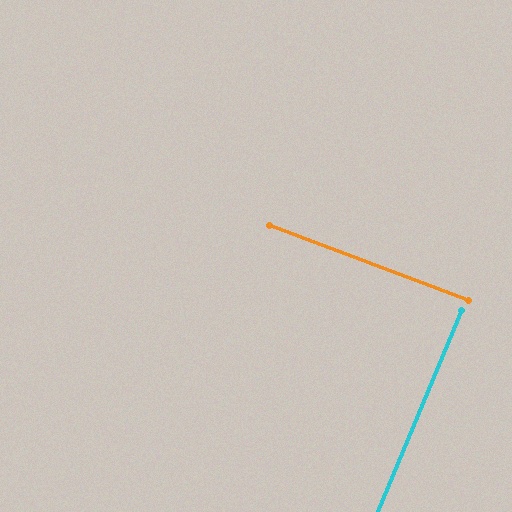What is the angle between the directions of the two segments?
Approximately 88 degrees.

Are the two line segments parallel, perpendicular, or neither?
Perpendicular — they meet at approximately 88°.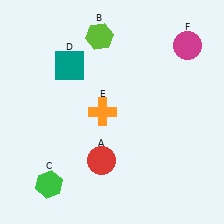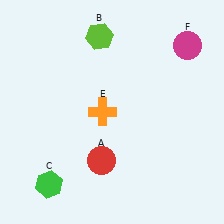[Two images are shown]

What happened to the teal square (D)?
The teal square (D) was removed in Image 2. It was in the top-left area of Image 1.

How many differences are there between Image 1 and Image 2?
There is 1 difference between the two images.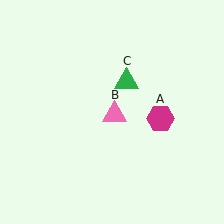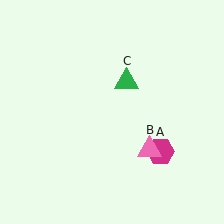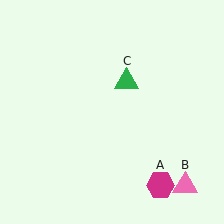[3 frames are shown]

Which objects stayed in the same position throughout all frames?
Green triangle (object C) remained stationary.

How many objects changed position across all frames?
2 objects changed position: magenta hexagon (object A), pink triangle (object B).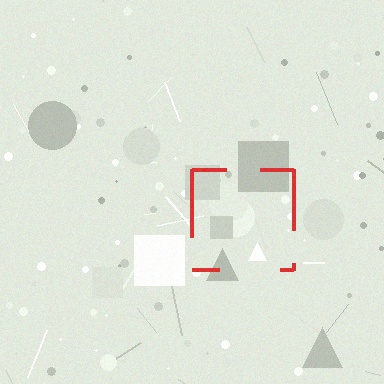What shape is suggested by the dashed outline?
The dashed outline suggests a square.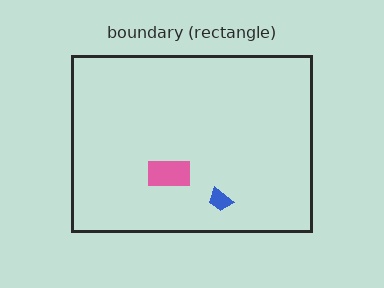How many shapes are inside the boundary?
2 inside, 0 outside.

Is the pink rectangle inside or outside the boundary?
Inside.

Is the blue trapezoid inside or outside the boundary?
Inside.